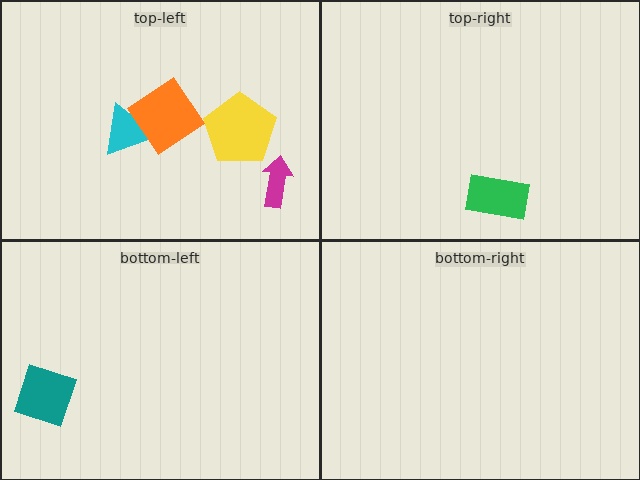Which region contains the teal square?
The bottom-left region.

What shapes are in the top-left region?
The cyan triangle, the magenta arrow, the yellow pentagon, the orange diamond.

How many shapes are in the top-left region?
4.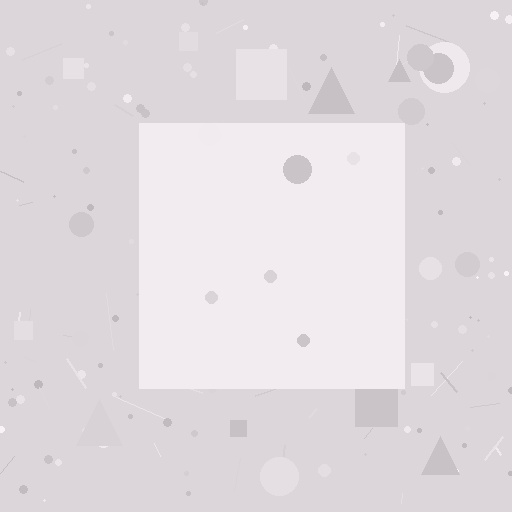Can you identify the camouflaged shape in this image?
The camouflaged shape is a square.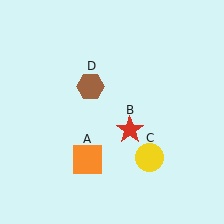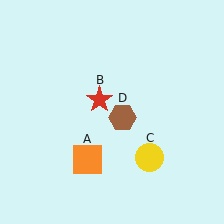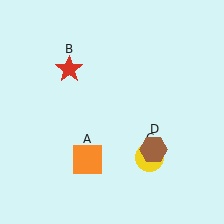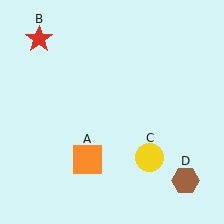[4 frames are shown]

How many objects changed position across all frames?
2 objects changed position: red star (object B), brown hexagon (object D).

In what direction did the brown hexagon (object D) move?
The brown hexagon (object D) moved down and to the right.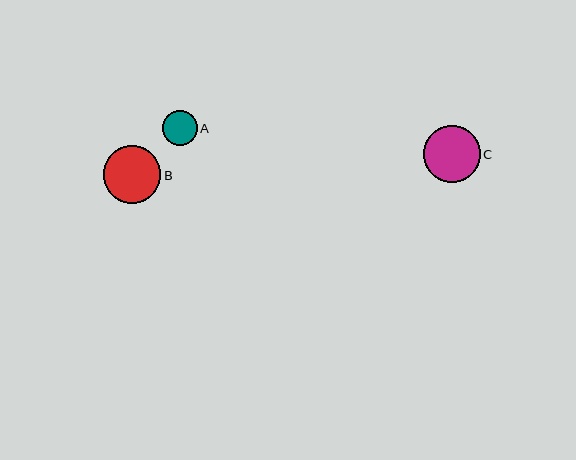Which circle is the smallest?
Circle A is the smallest with a size of approximately 35 pixels.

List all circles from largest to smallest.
From largest to smallest: B, C, A.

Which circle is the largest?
Circle B is the largest with a size of approximately 58 pixels.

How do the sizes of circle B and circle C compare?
Circle B and circle C are approximately the same size.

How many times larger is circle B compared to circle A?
Circle B is approximately 1.7 times the size of circle A.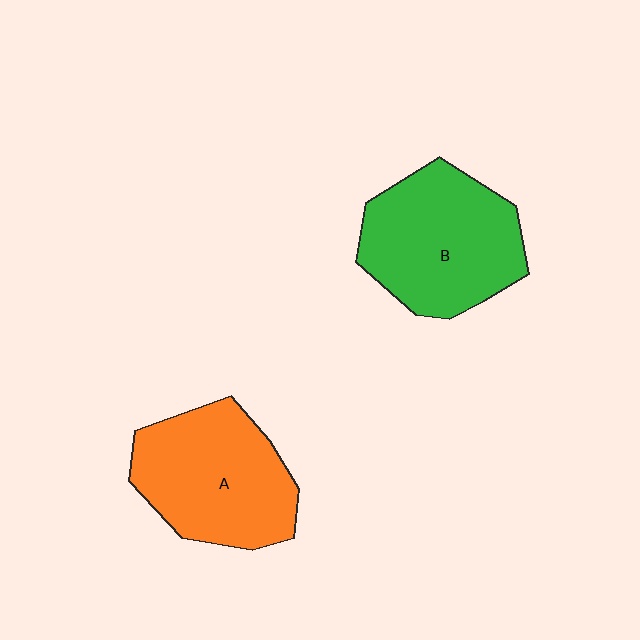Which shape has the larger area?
Shape B (green).